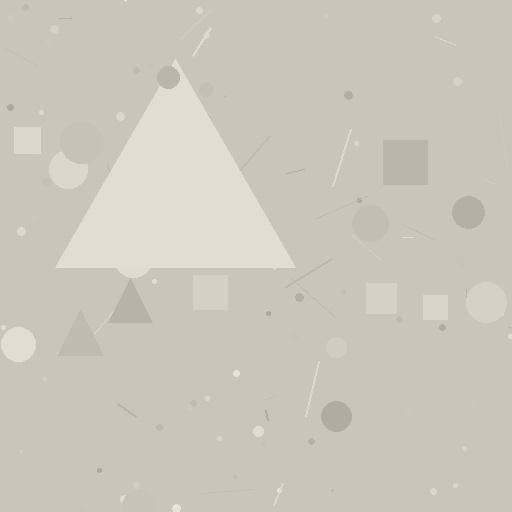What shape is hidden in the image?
A triangle is hidden in the image.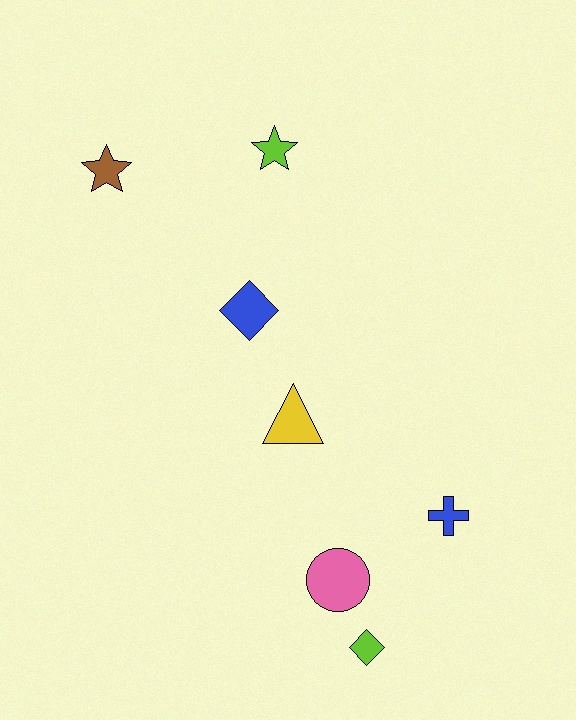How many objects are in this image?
There are 7 objects.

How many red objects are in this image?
There are no red objects.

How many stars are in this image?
There are 2 stars.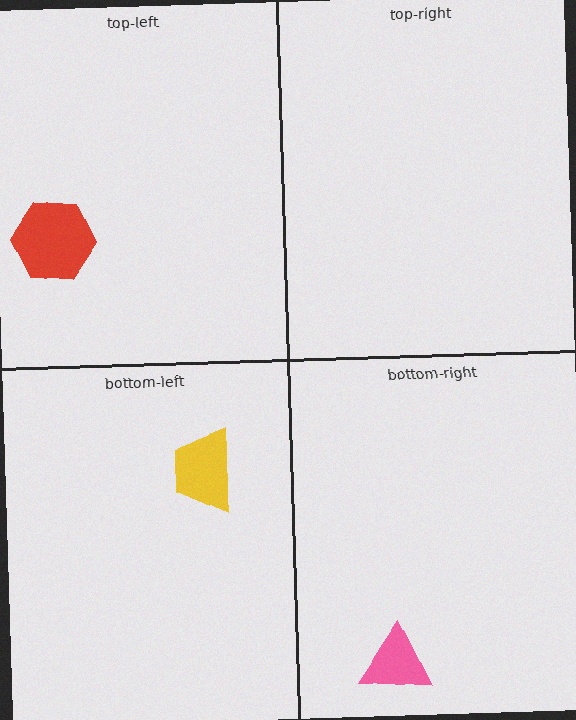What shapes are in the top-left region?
The red hexagon.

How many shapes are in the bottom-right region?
1.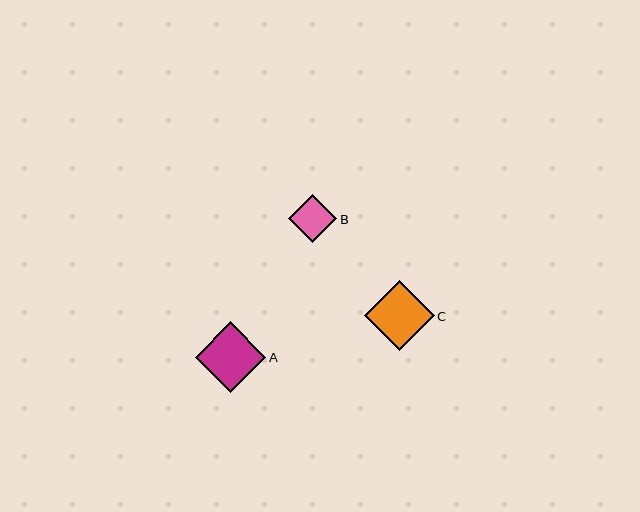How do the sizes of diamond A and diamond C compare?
Diamond A and diamond C are approximately the same size.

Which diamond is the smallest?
Diamond B is the smallest with a size of approximately 48 pixels.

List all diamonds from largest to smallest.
From largest to smallest: A, C, B.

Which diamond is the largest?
Diamond A is the largest with a size of approximately 71 pixels.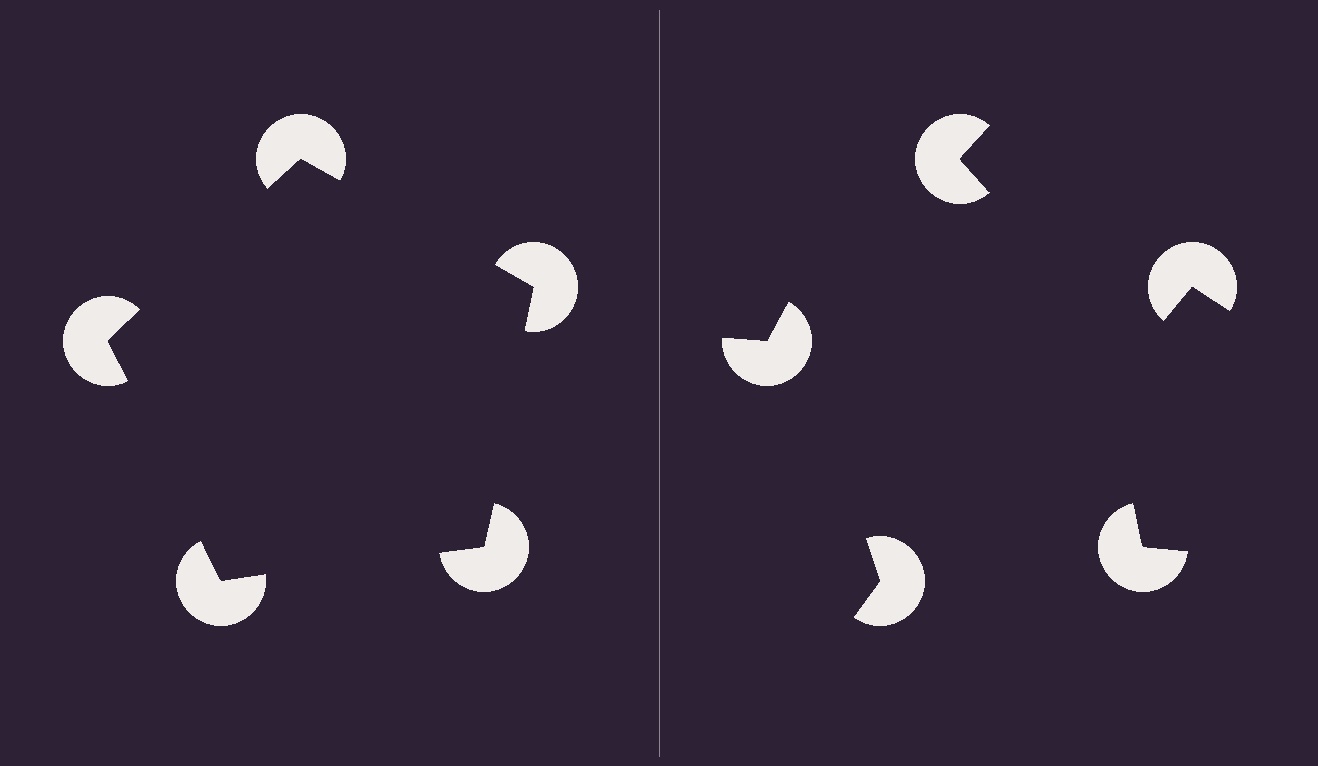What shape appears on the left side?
An illusory pentagon.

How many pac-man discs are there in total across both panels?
10 — 5 on each side.